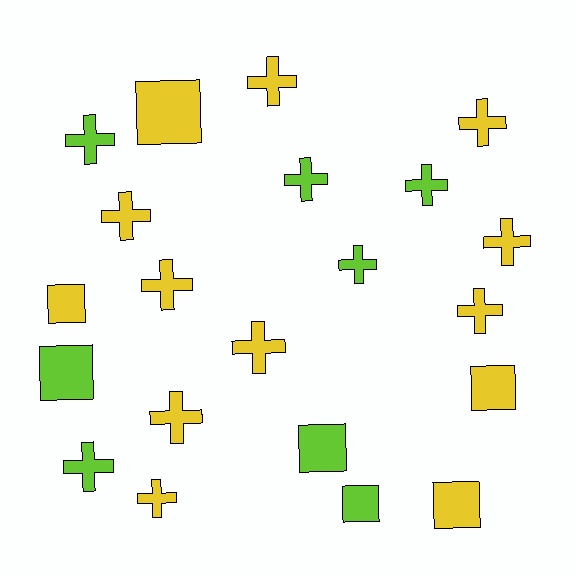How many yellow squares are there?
There are 4 yellow squares.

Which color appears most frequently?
Yellow, with 13 objects.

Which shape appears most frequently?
Cross, with 14 objects.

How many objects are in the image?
There are 21 objects.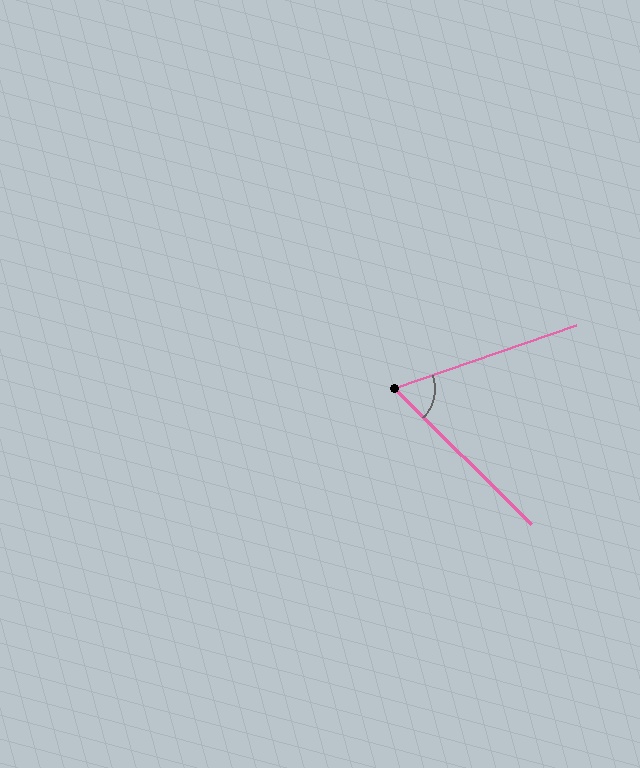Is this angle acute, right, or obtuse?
It is acute.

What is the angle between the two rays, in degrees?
Approximately 64 degrees.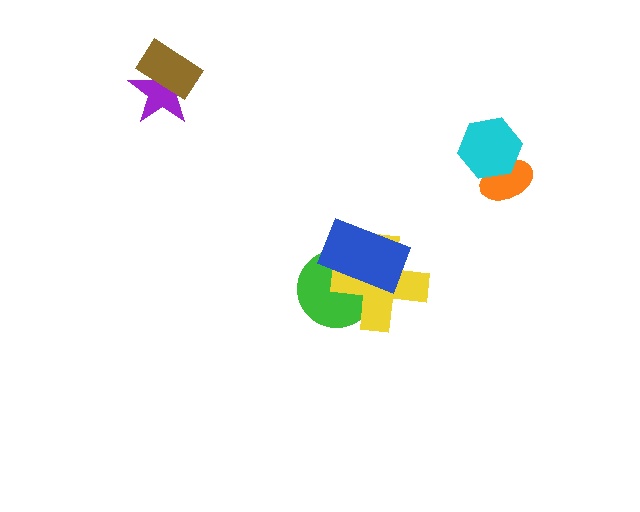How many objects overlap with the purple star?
1 object overlaps with the purple star.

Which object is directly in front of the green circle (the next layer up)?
The yellow cross is directly in front of the green circle.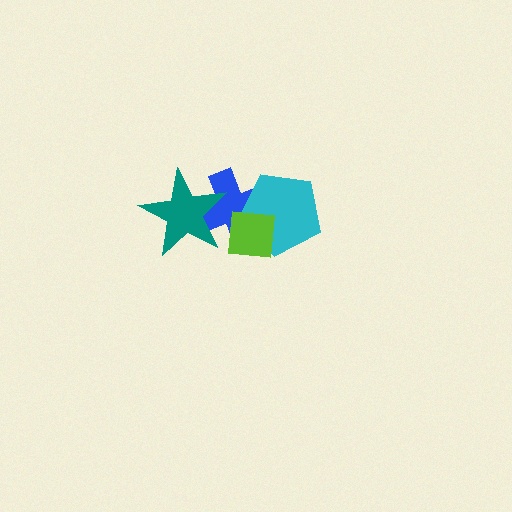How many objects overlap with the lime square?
2 objects overlap with the lime square.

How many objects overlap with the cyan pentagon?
2 objects overlap with the cyan pentagon.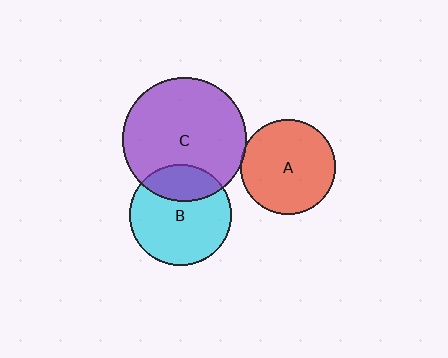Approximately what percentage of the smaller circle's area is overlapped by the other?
Approximately 25%.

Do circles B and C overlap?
Yes.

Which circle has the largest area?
Circle C (purple).